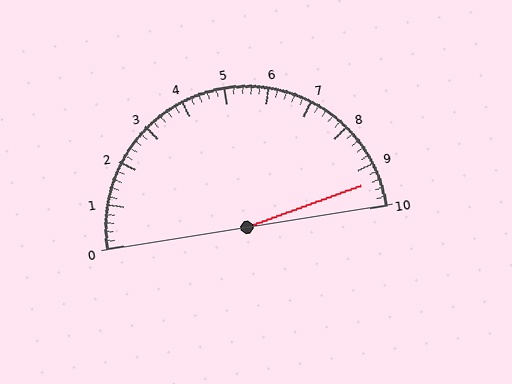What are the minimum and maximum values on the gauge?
The gauge ranges from 0 to 10.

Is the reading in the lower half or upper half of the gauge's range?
The reading is in the upper half of the range (0 to 10).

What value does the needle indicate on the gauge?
The needle indicates approximately 9.4.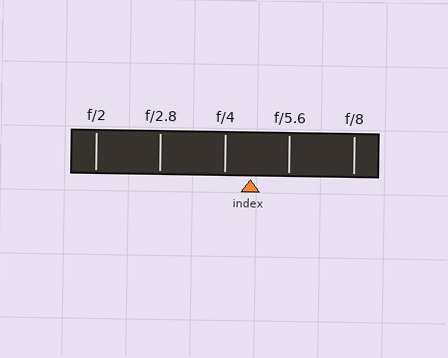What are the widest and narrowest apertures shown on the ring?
The widest aperture shown is f/2 and the narrowest is f/8.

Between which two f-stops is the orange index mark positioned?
The index mark is between f/4 and f/5.6.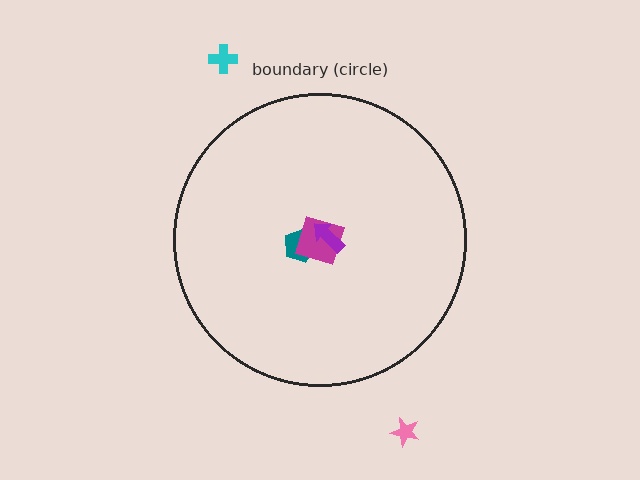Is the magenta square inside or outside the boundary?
Inside.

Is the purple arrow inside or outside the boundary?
Inside.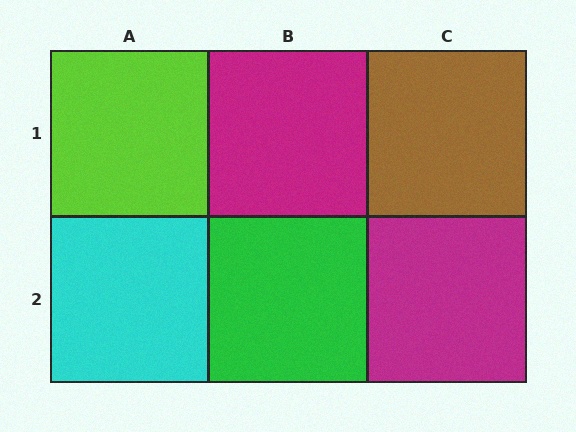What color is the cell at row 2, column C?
Magenta.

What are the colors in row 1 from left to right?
Lime, magenta, brown.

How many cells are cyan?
1 cell is cyan.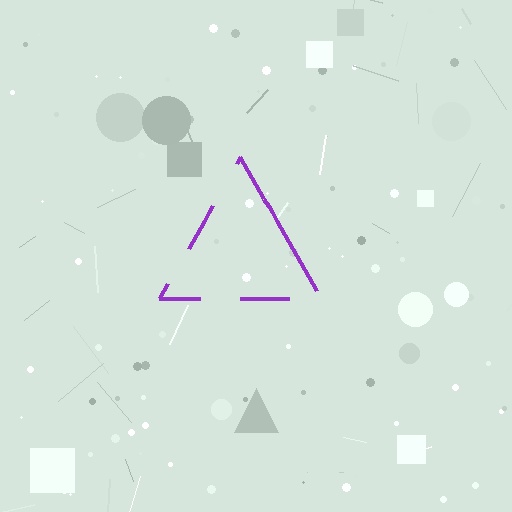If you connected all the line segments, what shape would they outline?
They would outline a triangle.